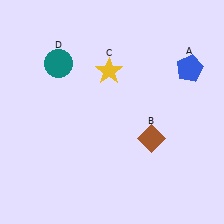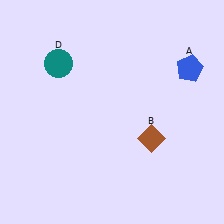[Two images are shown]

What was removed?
The yellow star (C) was removed in Image 2.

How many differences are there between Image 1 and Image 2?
There is 1 difference between the two images.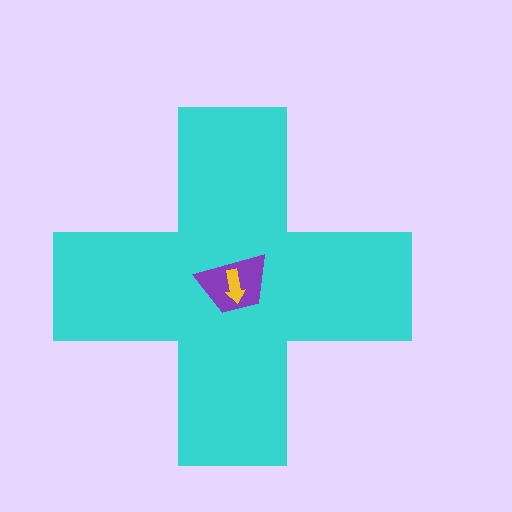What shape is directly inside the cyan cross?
The purple trapezoid.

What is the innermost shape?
The yellow arrow.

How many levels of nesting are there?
3.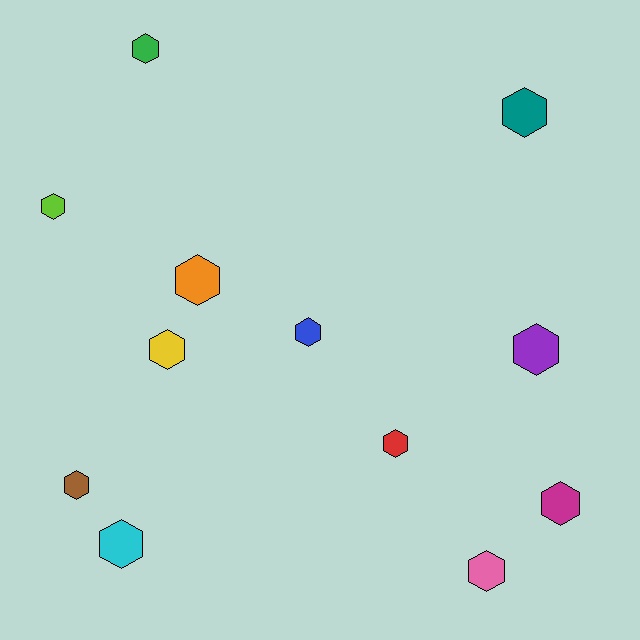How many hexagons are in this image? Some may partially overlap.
There are 12 hexagons.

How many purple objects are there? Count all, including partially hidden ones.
There is 1 purple object.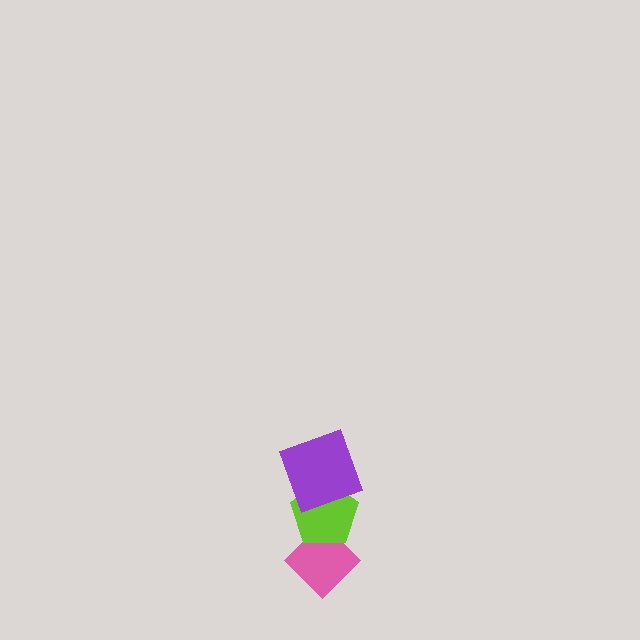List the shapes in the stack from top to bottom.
From top to bottom: the purple square, the lime pentagon, the pink diamond.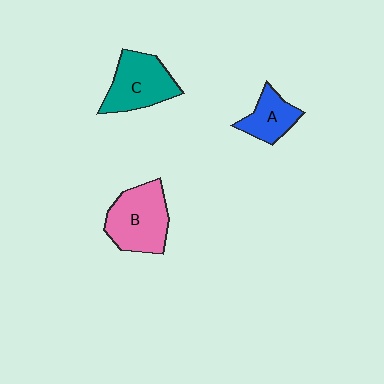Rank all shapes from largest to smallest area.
From largest to smallest: B (pink), C (teal), A (blue).